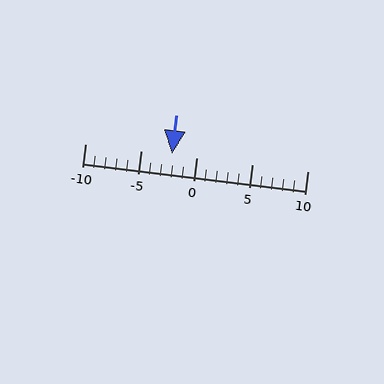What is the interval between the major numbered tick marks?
The major tick marks are spaced 5 units apart.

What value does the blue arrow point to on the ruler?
The blue arrow points to approximately -2.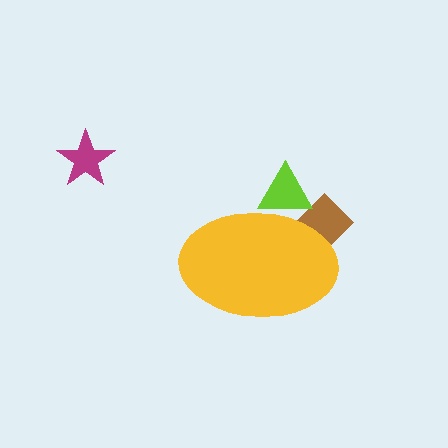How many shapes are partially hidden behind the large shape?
2 shapes are partially hidden.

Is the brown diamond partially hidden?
Yes, the brown diamond is partially hidden behind the yellow ellipse.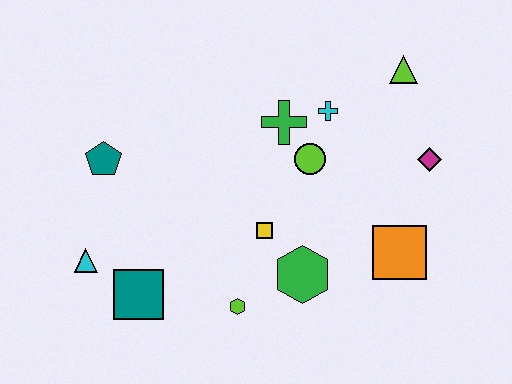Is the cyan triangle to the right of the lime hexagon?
No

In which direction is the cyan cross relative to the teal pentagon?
The cyan cross is to the right of the teal pentagon.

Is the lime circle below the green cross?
Yes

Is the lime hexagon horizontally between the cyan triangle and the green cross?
Yes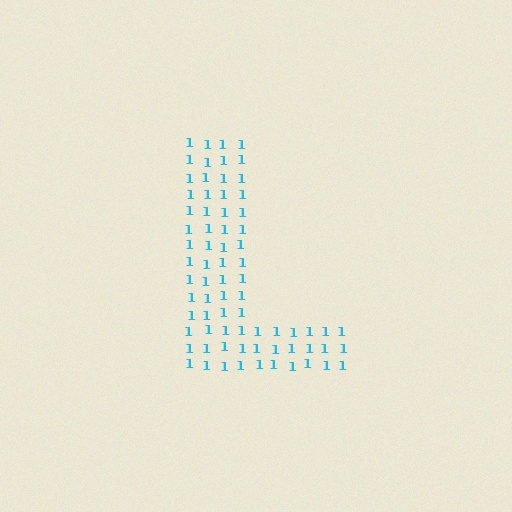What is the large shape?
The large shape is the letter L.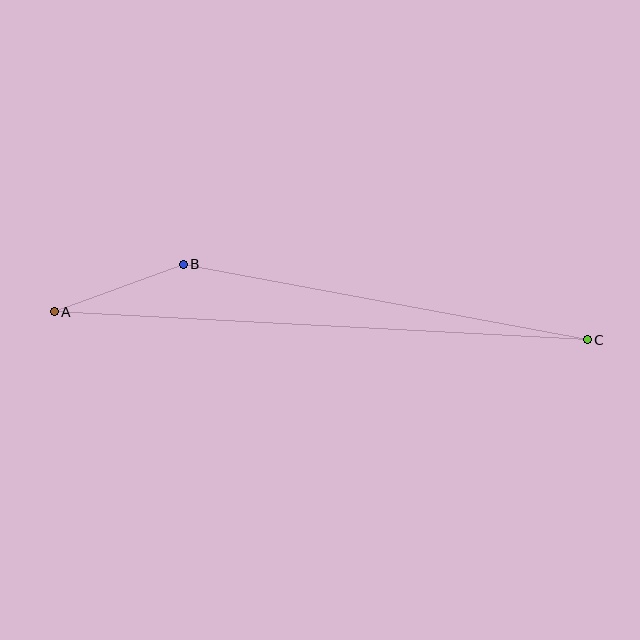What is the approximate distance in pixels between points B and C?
The distance between B and C is approximately 411 pixels.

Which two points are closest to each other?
Points A and B are closest to each other.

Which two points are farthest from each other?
Points A and C are farthest from each other.